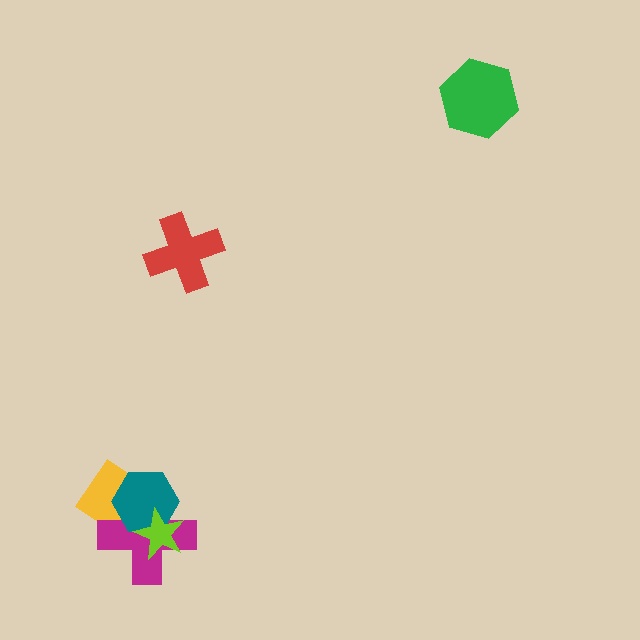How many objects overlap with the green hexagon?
0 objects overlap with the green hexagon.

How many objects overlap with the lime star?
3 objects overlap with the lime star.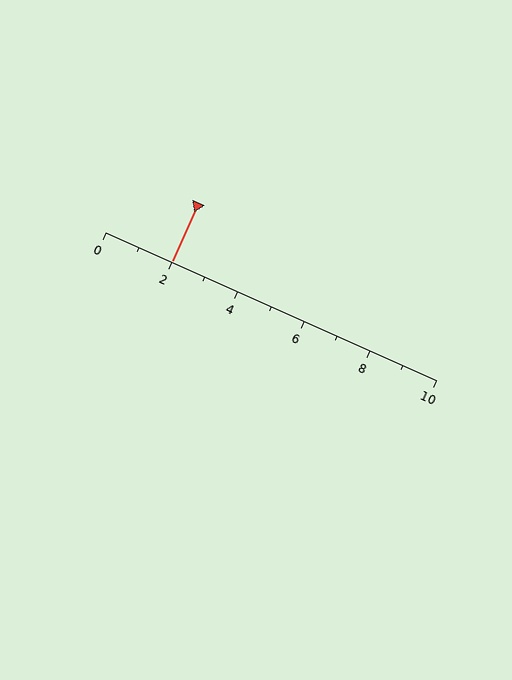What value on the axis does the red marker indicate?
The marker indicates approximately 2.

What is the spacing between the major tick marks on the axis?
The major ticks are spaced 2 apart.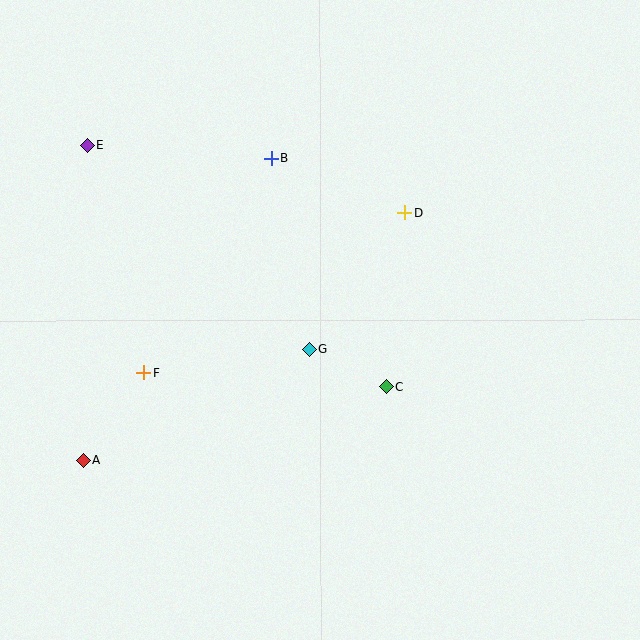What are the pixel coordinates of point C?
Point C is at (387, 387).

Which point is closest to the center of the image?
Point G at (309, 349) is closest to the center.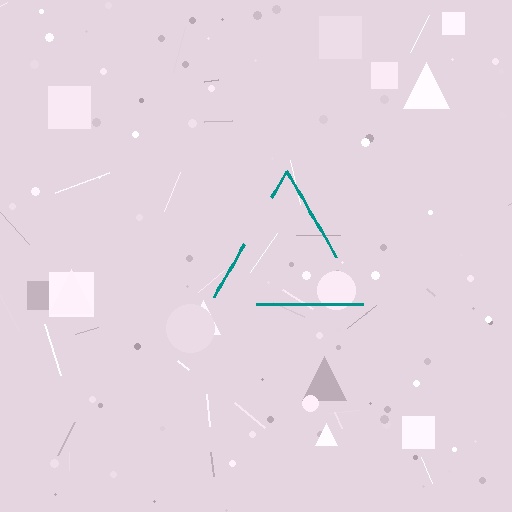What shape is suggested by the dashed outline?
The dashed outline suggests a triangle.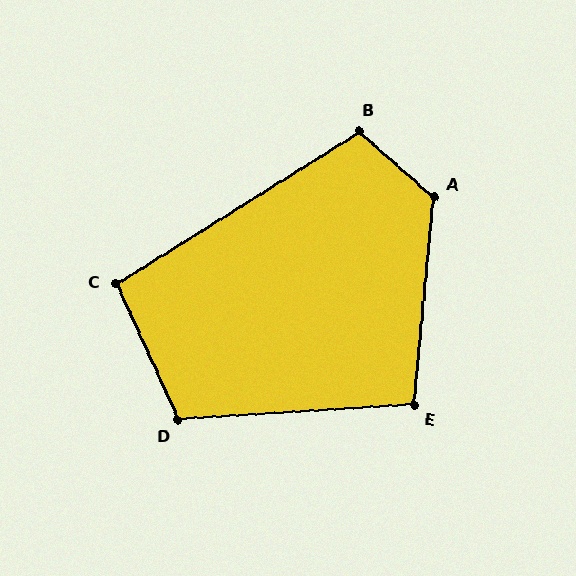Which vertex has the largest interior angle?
A, at approximately 126 degrees.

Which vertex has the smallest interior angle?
C, at approximately 98 degrees.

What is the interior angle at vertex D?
Approximately 111 degrees (obtuse).